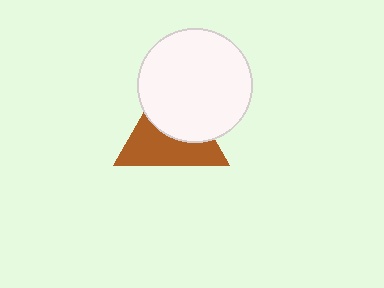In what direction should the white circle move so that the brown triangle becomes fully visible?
The white circle should move toward the upper-right. That is the shortest direction to clear the overlap and leave the brown triangle fully visible.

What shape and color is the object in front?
The object in front is a white circle.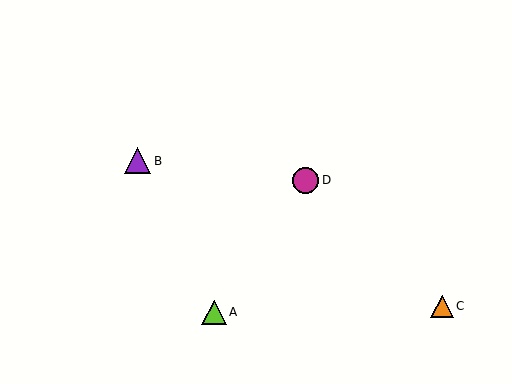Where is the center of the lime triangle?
The center of the lime triangle is at (214, 312).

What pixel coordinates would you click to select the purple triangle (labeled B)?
Click at (137, 161) to select the purple triangle B.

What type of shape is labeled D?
Shape D is a magenta circle.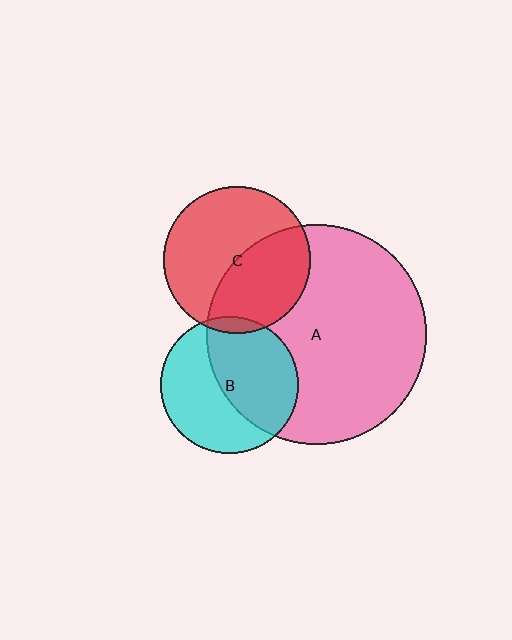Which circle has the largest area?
Circle A (pink).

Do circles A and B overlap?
Yes.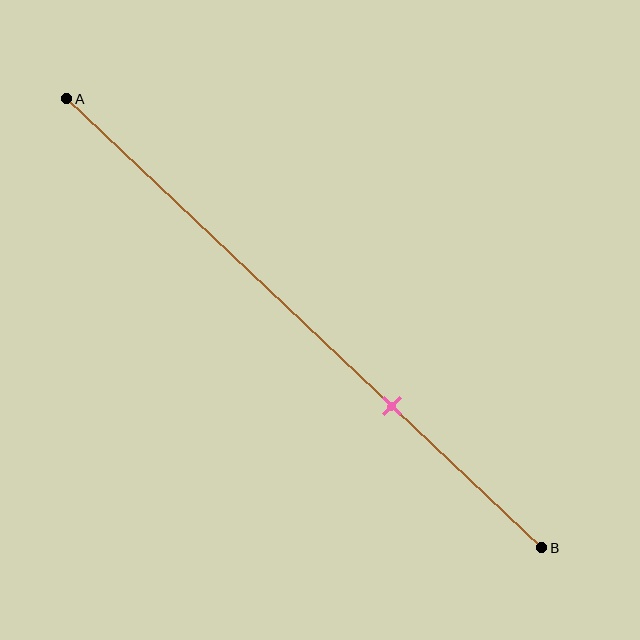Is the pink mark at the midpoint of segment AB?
No, the mark is at about 70% from A, not at the 50% midpoint.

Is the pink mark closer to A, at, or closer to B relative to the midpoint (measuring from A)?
The pink mark is closer to point B than the midpoint of segment AB.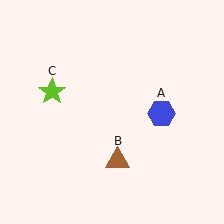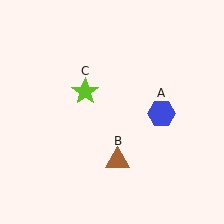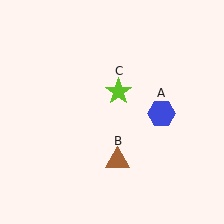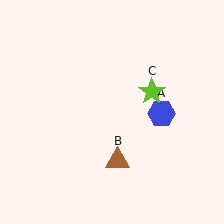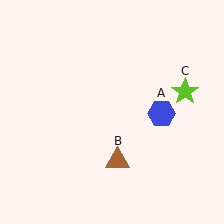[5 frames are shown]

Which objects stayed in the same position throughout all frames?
Blue hexagon (object A) and brown triangle (object B) remained stationary.